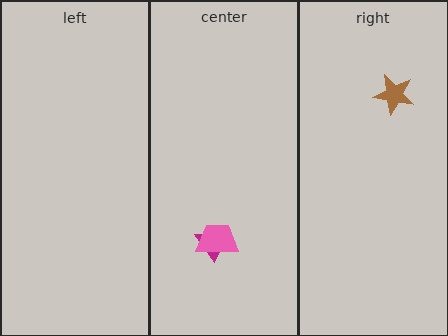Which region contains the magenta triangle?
The center region.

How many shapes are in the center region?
2.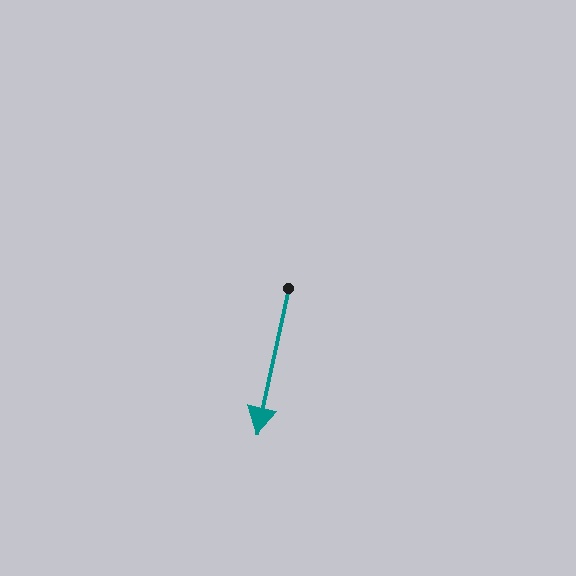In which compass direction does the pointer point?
South.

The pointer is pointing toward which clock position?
Roughly 6 o'clock.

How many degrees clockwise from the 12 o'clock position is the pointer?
Approximately 192 degrees.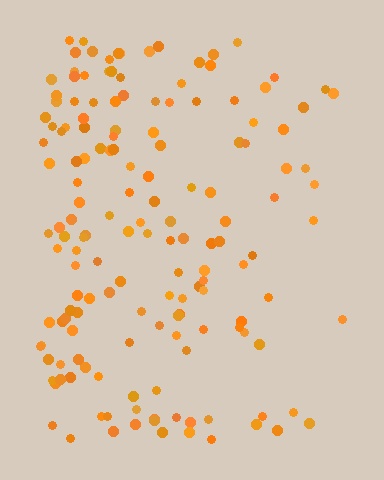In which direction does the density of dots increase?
From right to left, with the left side densest.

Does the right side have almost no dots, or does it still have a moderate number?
Still a moderate number, just noticeably fewer than the left.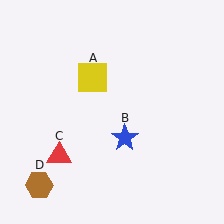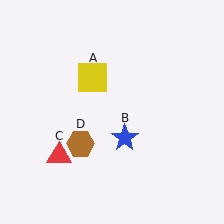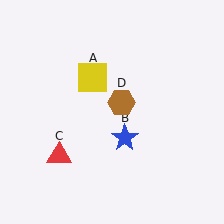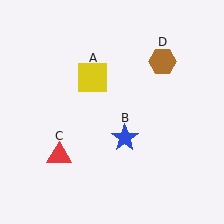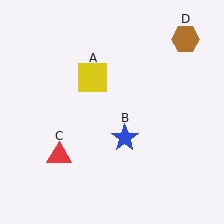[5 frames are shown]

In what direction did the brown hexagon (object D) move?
The brown hexagon (object D) moved up and to the right.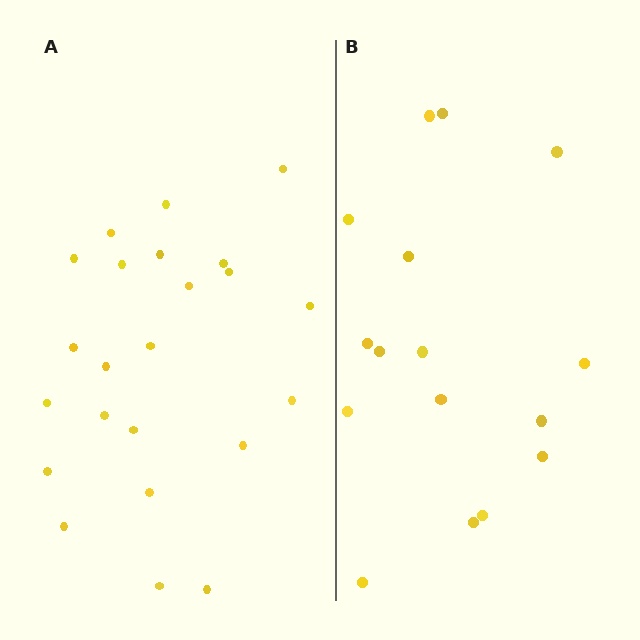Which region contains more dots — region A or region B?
Region A (the left region) has more dots.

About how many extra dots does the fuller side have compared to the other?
Region A has roughly 8 or so more dots than region B.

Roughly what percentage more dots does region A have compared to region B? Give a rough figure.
About 45% more.